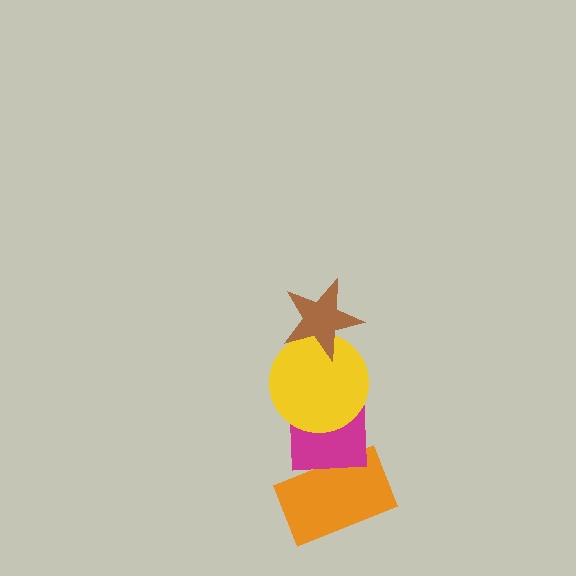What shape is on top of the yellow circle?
The brown star is on top of the yellow circle.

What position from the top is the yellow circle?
The yellow circle is 2nd from the top.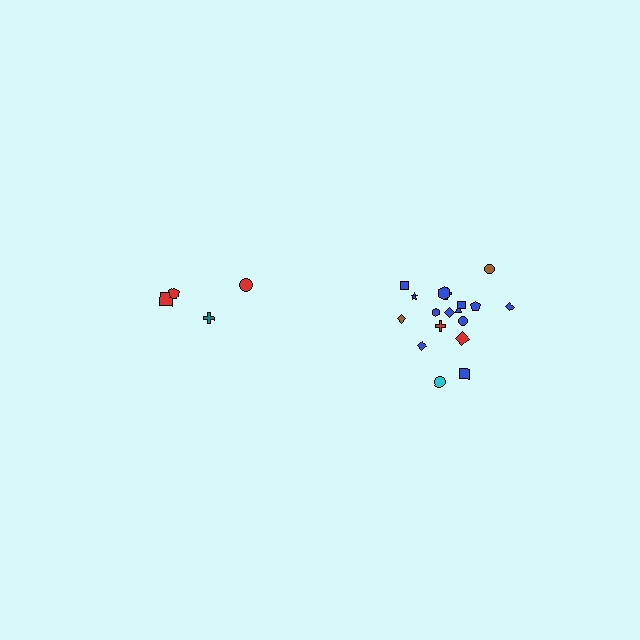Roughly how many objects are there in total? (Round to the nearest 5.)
Roughly 20 objects in total.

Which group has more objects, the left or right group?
The right group.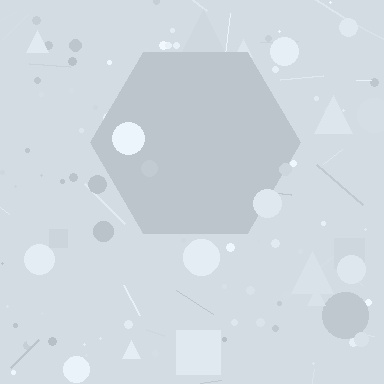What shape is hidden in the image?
A hexagon is hidden in the image.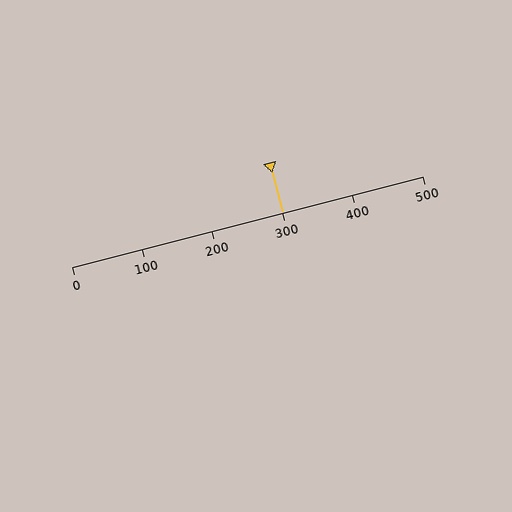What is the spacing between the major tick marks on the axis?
The major ticks are spaced 100 apart.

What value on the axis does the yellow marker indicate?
The marker indicates approximately 300.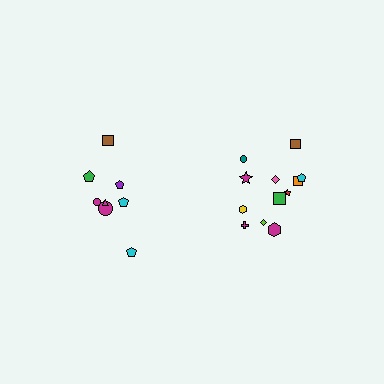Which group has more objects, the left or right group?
The right group.